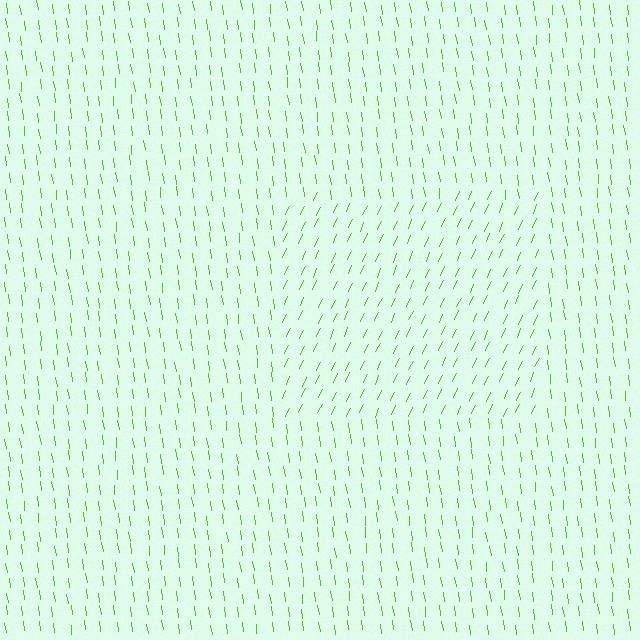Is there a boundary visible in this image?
Yes, there is a texture boundary formed by a change in line orientation.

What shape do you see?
I see a rectangle.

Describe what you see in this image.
The image is filled with small lime line segments. A rectangle region in the image has lines oriented differently from the surrounding lines, creating a visible texture boundary.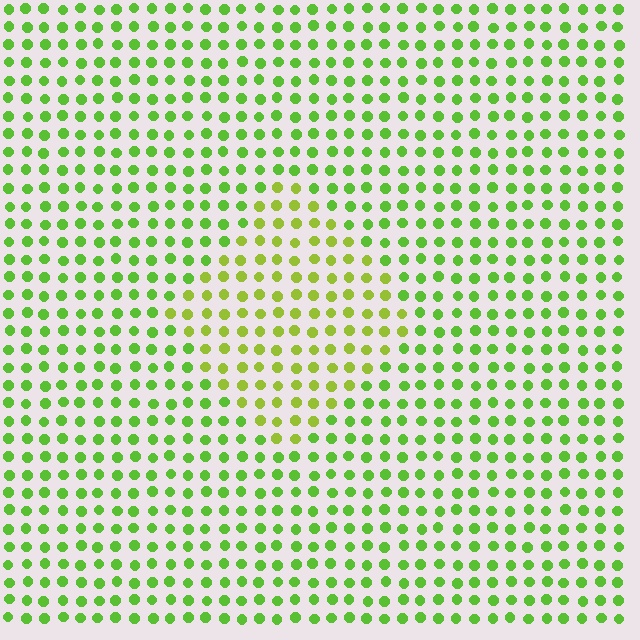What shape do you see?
I see a diamond.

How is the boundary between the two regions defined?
The boundary is defined purely by a slight shift in hue (about 25 degrees). Spacing, size, and orientation are identical on both sides.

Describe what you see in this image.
The image is filled with small lime elements in a uniform arrangement. A diamond-shaped region is visible where the elements are tinted to a slightly different hue, forming a subtle color boundary.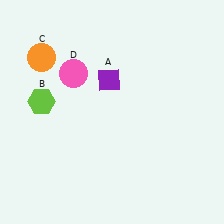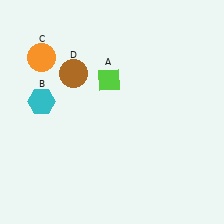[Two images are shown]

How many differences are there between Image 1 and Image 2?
There are 3 differences between the two images.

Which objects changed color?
A changed from purple to lime. B changed from lime to cyan. D changed from pink to brown.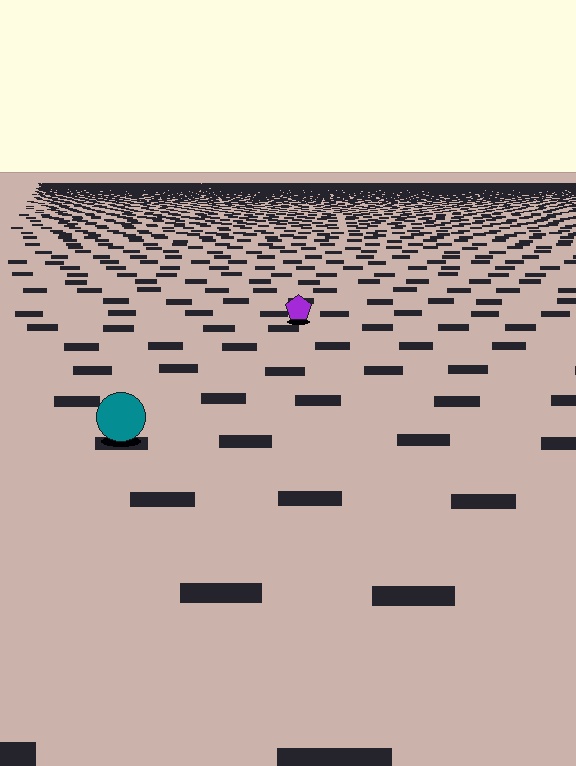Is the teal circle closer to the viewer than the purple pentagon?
Yes. The teal circle is closer — you can tell from the texture gradient: the ground texture is coarser near it.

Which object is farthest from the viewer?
The purple pentagon is farthest from the viewer. It appears smaller and the ground texture around it is denser.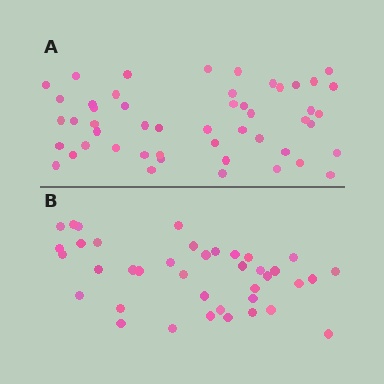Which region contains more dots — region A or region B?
Region A (the top region) has more dots.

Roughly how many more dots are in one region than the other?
Region A has roughly 12 or so more dots than region B.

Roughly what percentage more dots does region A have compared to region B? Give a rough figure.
About 30% more.